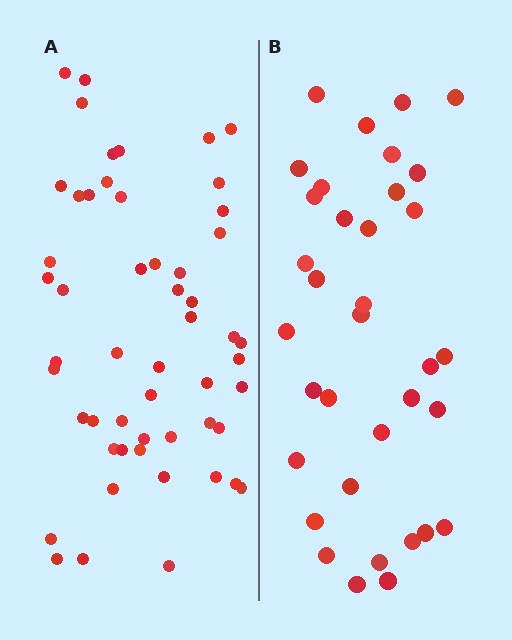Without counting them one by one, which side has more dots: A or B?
Region A (the left region) has more dots.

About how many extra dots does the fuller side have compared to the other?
Region A has approximately 20 more dots than region B.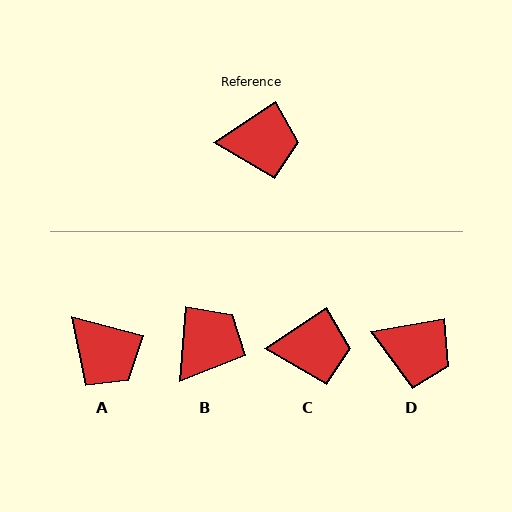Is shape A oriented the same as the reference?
No, it is off by about 49 degrees.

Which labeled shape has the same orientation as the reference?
C.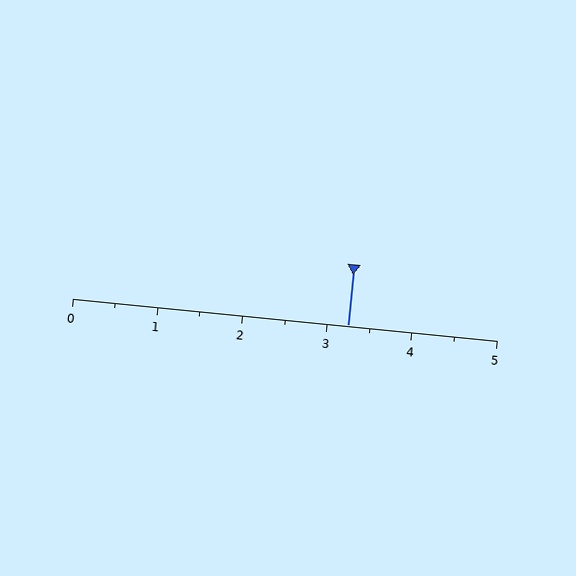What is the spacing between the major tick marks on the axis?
The major ticks are spaced 1 apart.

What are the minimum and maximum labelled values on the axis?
The axis runs from 0 to 5.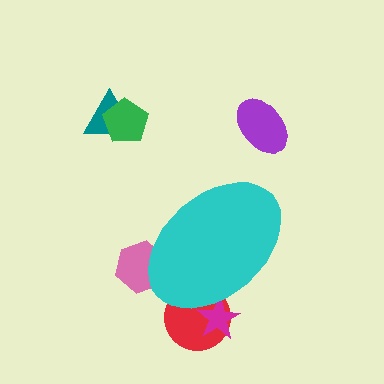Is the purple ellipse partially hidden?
No, the purple ellipse is fully visible.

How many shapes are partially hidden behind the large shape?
3 shapes are partially hidden.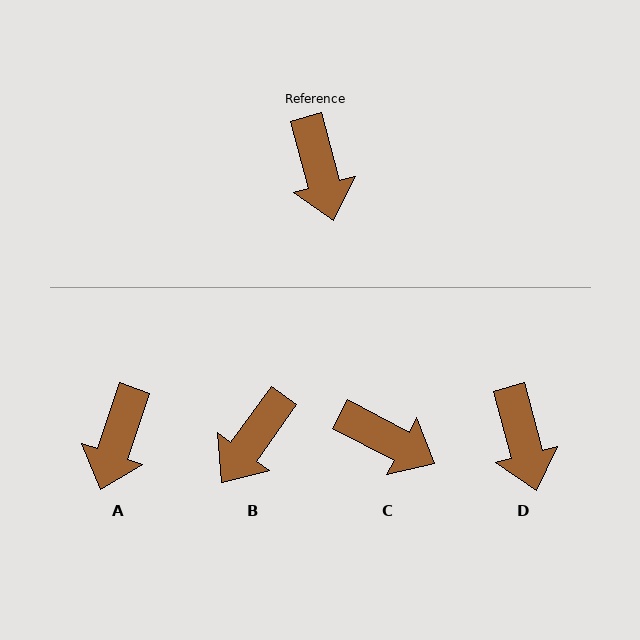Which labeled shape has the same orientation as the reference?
D.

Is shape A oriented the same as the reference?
No, it is off by about 33 degrees.